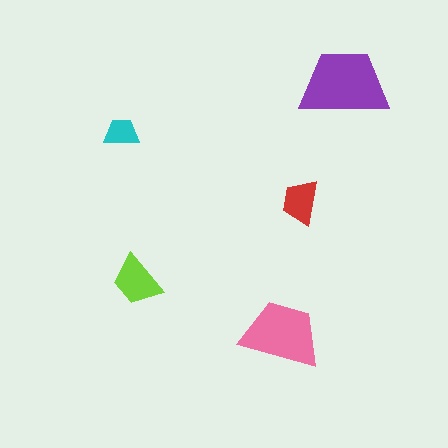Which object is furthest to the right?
The purple trapezoid is rightmost.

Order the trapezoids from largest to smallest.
the purple one, the pink one, the lime one, the red one, the cyan one.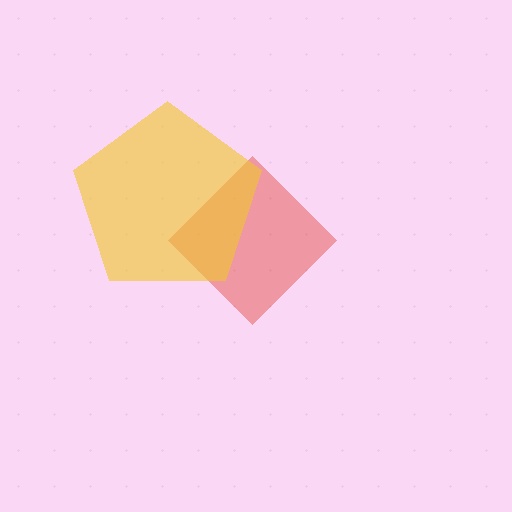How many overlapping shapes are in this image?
There are 2 overlapping shapes in the image.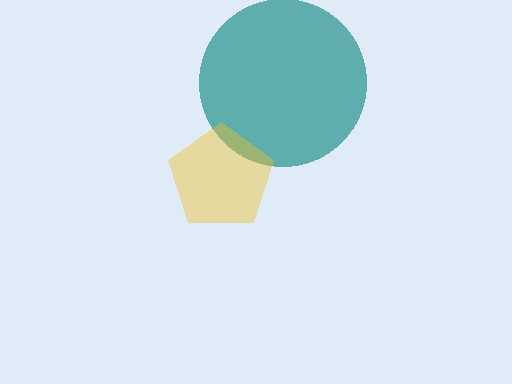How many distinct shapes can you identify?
There are 2 distinct shapes: a teal circle, a yellow pentagon.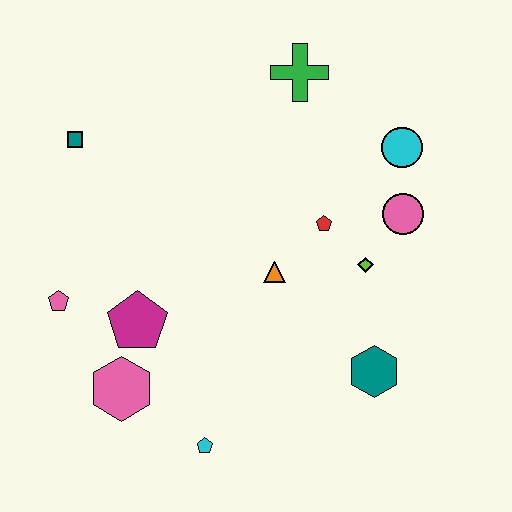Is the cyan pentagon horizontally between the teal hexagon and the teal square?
Yes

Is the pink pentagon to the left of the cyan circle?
Yes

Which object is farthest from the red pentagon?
The pink pentagon is farthest from the red pentagon.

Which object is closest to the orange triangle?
The red pentagon is closest to the orange triangle.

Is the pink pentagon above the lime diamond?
No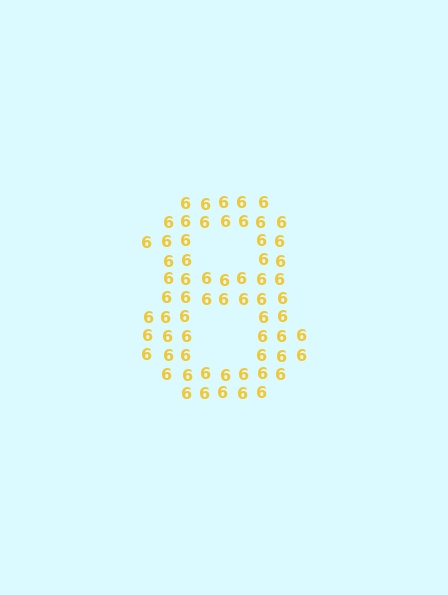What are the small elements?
The small elements are digit 6's.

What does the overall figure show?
The overall figure shows the digit 8.